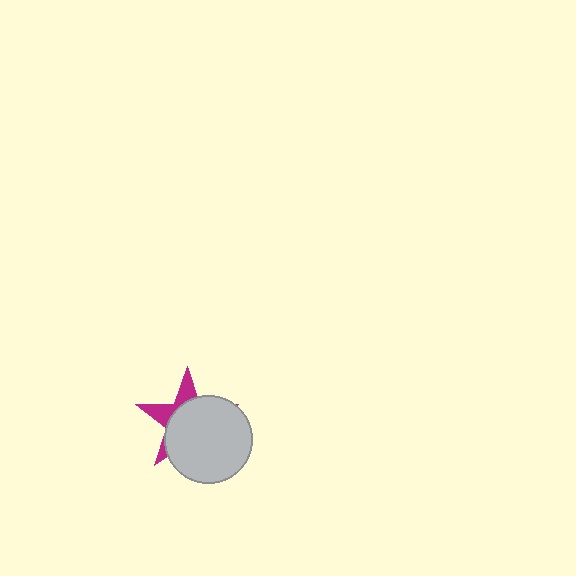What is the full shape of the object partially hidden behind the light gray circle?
The partially hidden object is a magenta star.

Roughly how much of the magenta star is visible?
A small part of it is visible (roughly 31%).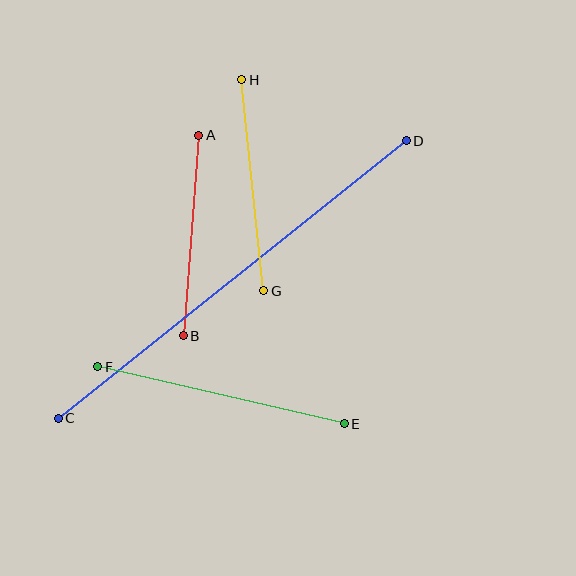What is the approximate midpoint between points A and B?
The midpoint is at approximately (191, 236) pixels.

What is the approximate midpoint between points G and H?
The midpoint is at approximately (253, 185) pixels.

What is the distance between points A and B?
The distance is approximately 201 pixels.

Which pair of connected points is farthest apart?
Points C and D are farthest apart.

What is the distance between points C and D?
The distance is approximately 445 pixels.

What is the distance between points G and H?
The distance is approximately 212 pixels.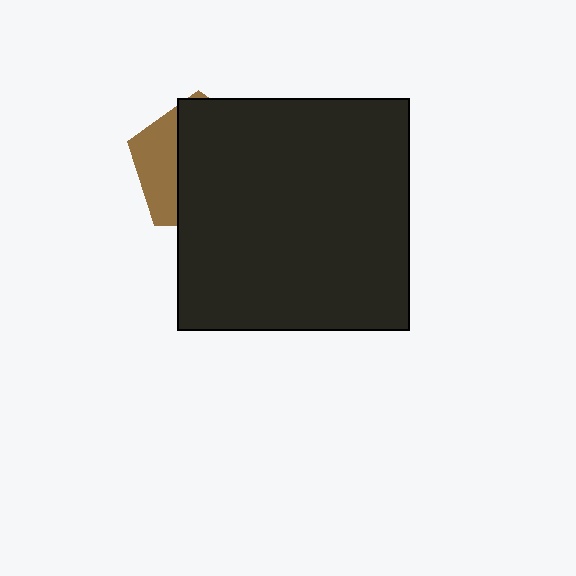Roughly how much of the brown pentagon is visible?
A small part of it is visible (roughly 31%).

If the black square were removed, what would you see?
You would see the complete brown pentagon.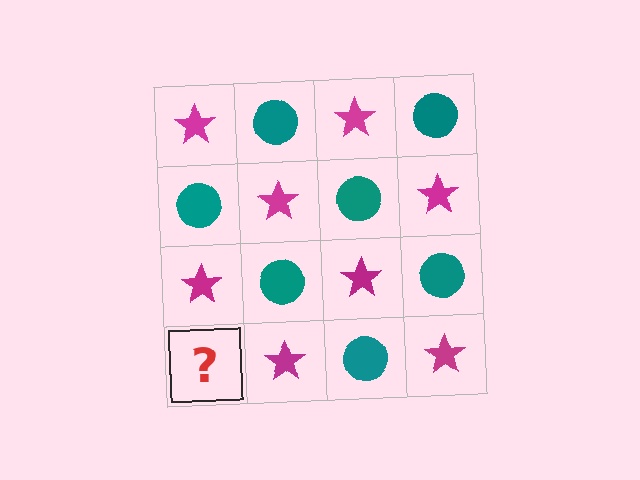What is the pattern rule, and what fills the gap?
The rule is that it alternates magenta star and teal circle in a checkerboard pattern. The gap should be filled with a teal circle.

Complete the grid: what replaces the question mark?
The question mark should be replaced with a teal circle.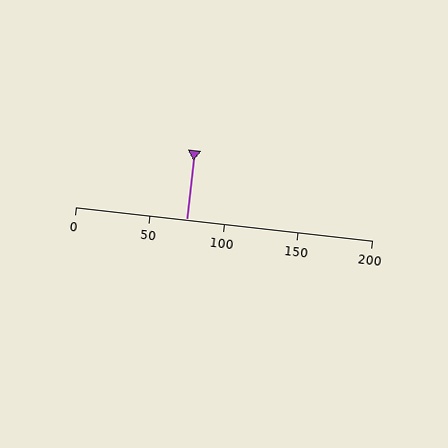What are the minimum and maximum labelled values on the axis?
The axis runs from 0 to 200.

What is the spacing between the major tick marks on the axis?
The major ticks are spaced 50 apart.